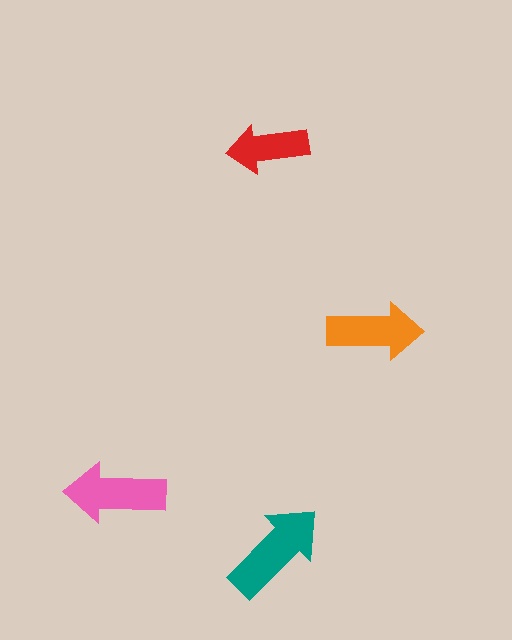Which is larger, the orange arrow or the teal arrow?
The teal one.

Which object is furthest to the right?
The orange arrow is rightmost.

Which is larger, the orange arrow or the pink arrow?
The pink one.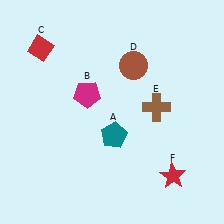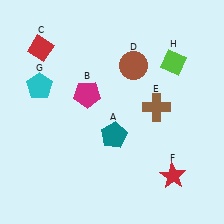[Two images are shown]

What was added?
A cyan pentagon (G), a lime diamond (H) were added in Image 2.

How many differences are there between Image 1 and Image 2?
There are 2 differences between the two images.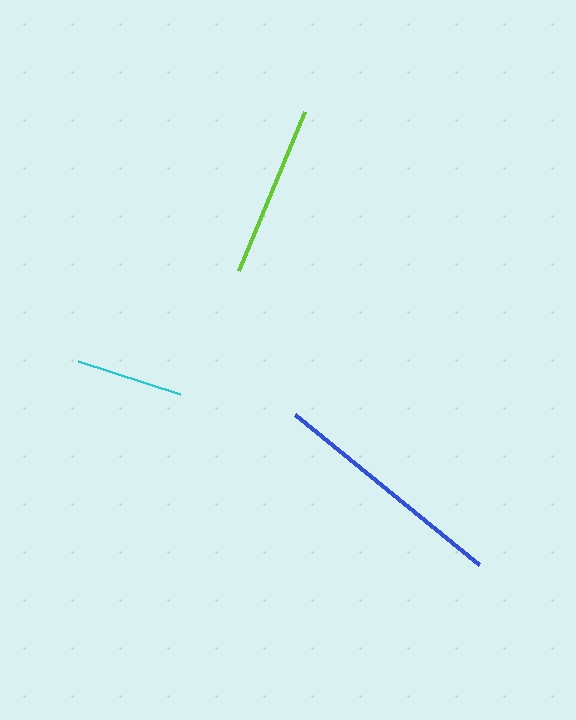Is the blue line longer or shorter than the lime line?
The blue line is longer than the lime line.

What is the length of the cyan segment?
The cyan segment is approximately 107 pixels long.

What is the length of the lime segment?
The lime segment is approximately 173 pixels long.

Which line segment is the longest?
The blue line is the longest at approximately 237 pixels.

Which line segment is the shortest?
The cyan line is the shortest at approximately 107 pixels.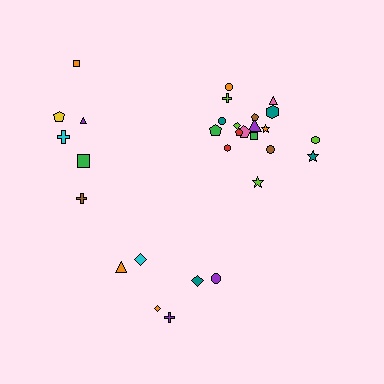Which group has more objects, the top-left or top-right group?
The top-right group.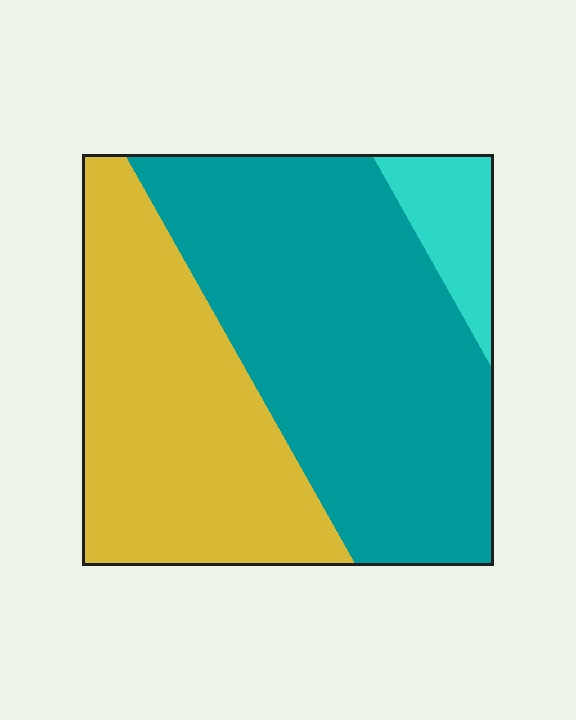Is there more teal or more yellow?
Teal.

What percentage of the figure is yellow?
Yellow takes up about three eighths (3/8) of the figure.